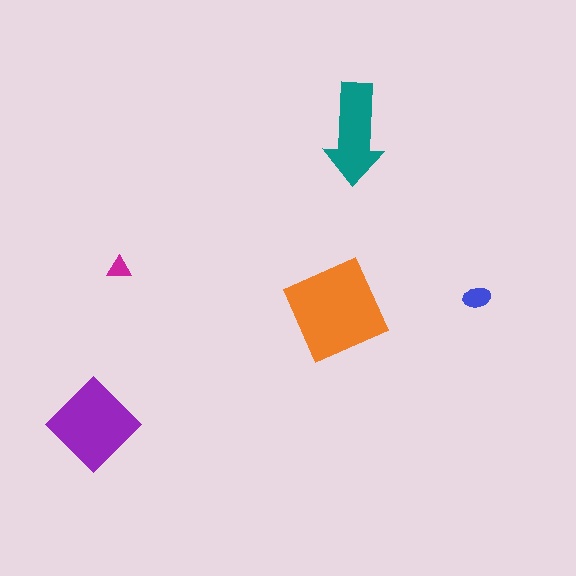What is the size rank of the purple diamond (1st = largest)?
2nd.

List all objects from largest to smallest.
The orange square, the purple diamond, the teal arrow, the blue ellipse, the magenta triangle.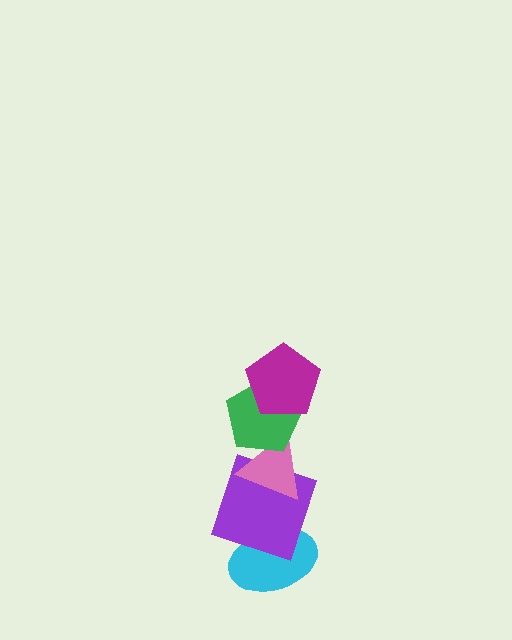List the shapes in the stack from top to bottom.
From top to bottom: the magenta pentagon, the green pentagon, the pink triangle, the purple square, the cyan ellipse.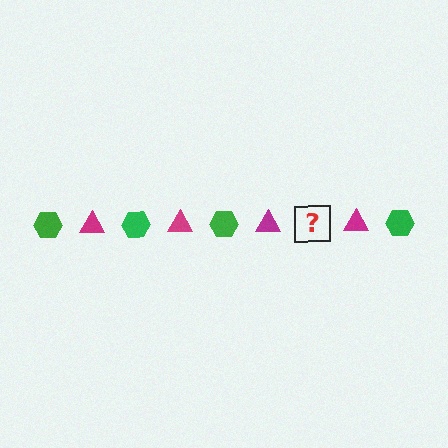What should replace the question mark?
The question mark should be replaced with a green hexagon.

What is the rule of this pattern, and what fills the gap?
The rule is that the pattern alternates between green hexagon and magenta triangle. The gap should be filled with a green hexagon.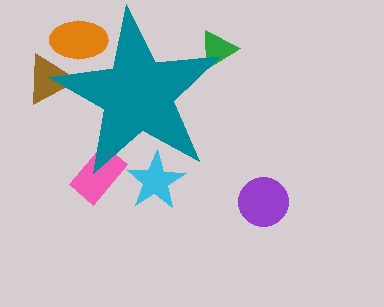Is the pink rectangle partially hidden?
Yes, the pink rectangle is partially hidden behind the teal star.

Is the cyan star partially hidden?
Yes, the cyan star is partially hidden behind the teal star.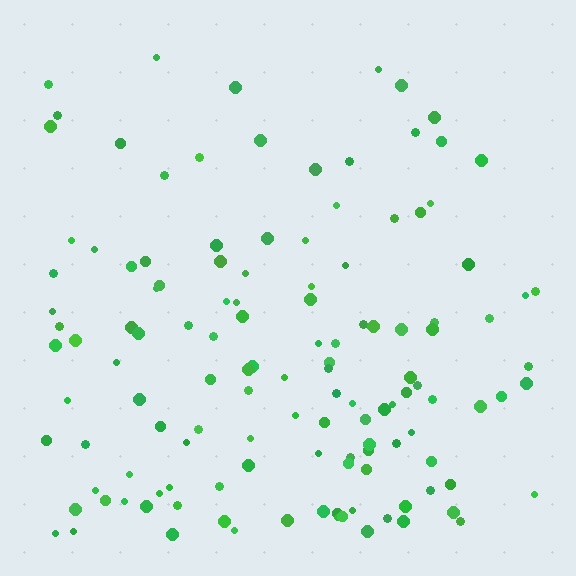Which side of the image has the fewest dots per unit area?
The top.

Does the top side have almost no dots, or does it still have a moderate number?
Still a moderate number, just noticeably fewer than the bottom.